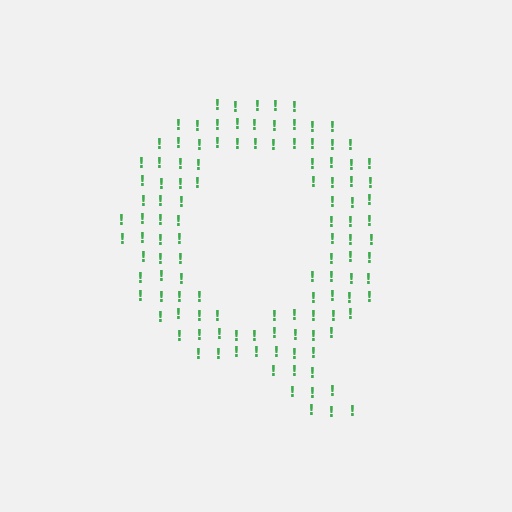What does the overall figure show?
The overall figure shows the letter Q.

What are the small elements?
The small elements are exclamation marks.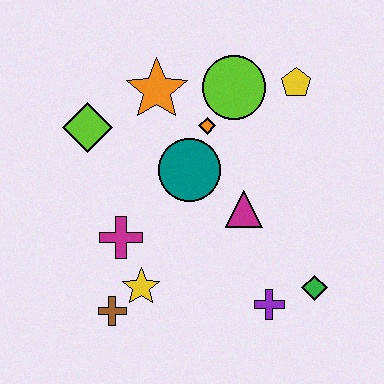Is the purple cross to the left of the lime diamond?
No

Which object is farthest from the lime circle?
The brown cross is farthest from the lime circle.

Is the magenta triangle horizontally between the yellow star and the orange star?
No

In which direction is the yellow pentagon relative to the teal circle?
The yellow pentagon is to the right of the teal circle.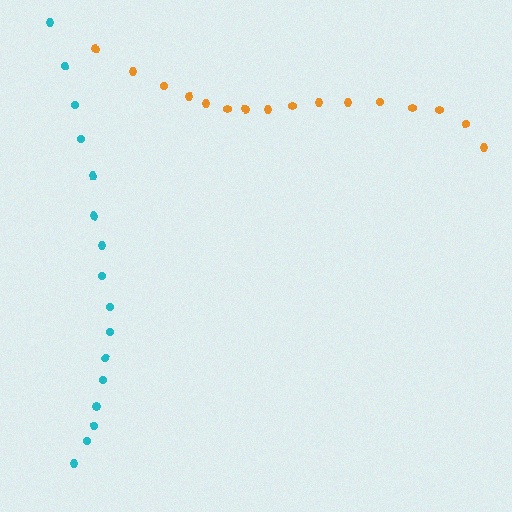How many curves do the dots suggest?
There are 2 distinct paths.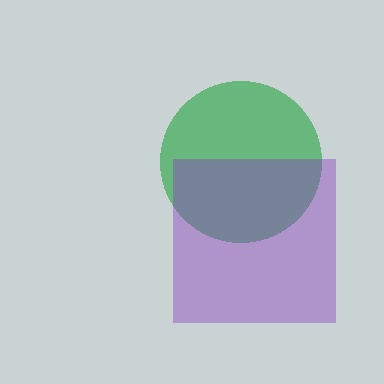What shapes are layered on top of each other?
The layered shapes are: a green circle, a purple square.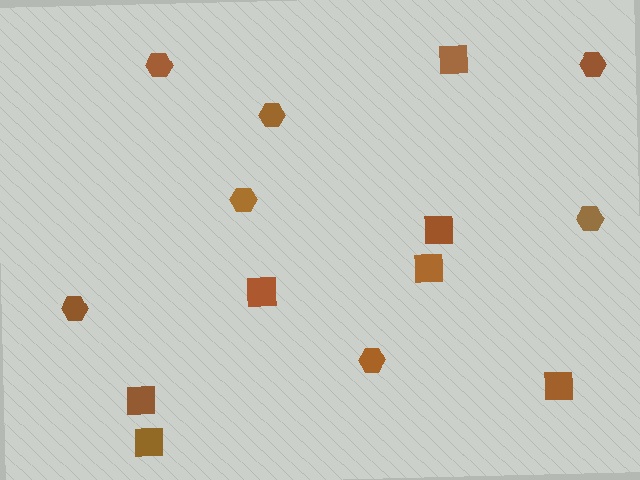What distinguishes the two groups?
There are 2 groups: one group of squares (7) and one group of hexagons (7).